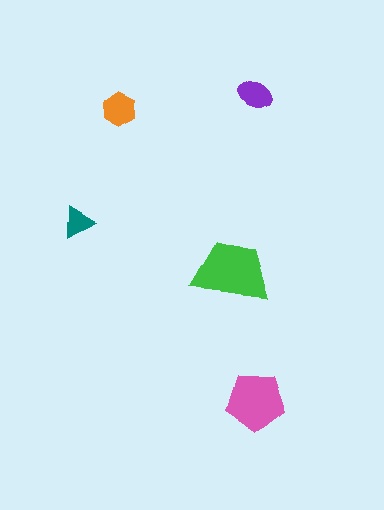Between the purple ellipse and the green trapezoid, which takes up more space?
The green trapezoid.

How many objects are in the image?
There are 5 objects in the image.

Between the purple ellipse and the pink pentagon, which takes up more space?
The pink pentagon.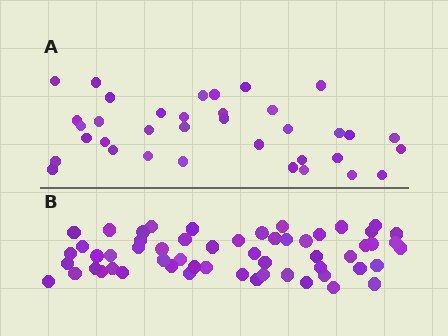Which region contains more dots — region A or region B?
Region B (the bottom region) has more dots.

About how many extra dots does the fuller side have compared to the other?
Region B has approximately 20 more dots than region A.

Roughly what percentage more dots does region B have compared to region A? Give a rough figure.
About 60% more.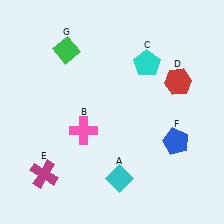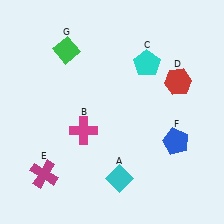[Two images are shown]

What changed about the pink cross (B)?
In Image 1, B is pink. In Image 2, it changed to magenta.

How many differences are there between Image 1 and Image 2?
There is 1 difference between the two images.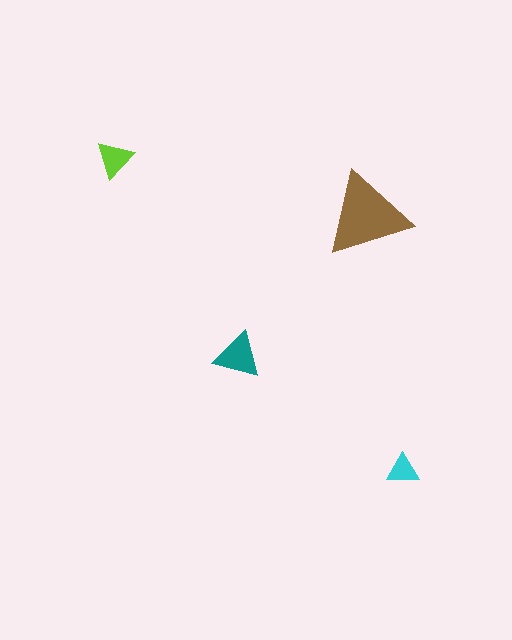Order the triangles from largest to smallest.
the brown one, the teal one, the lime one, the cyan one.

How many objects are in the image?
There are 4 objects in the image.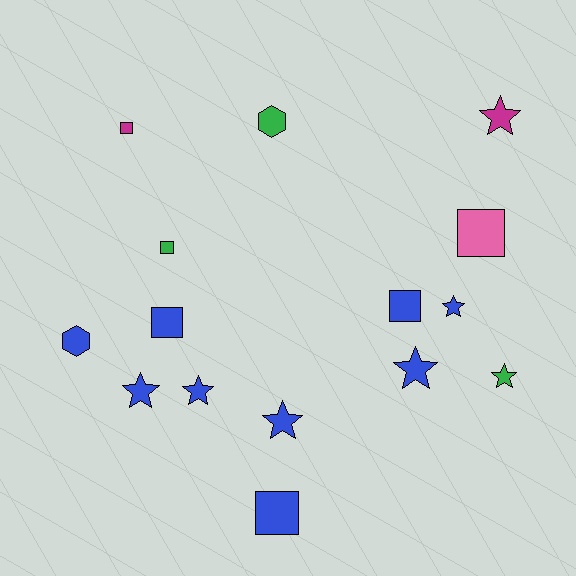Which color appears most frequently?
Blue, with 9 objects.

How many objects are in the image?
There are 15 objects.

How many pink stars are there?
There are no pink stars.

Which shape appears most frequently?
Star, with 7 objects.